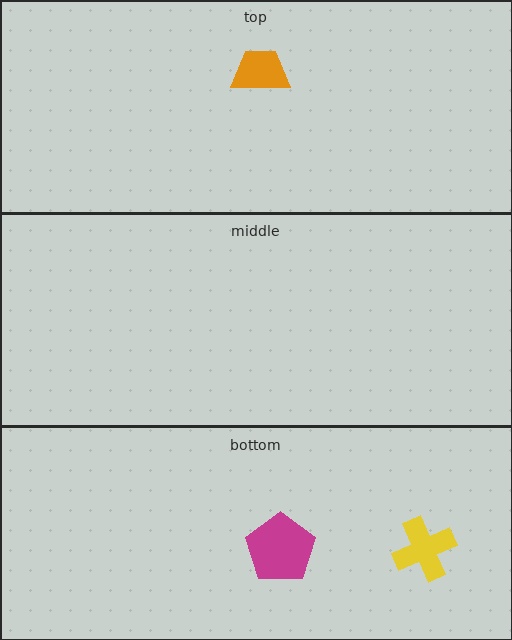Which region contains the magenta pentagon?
The bottom region.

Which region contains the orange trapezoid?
The top region.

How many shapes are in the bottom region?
2.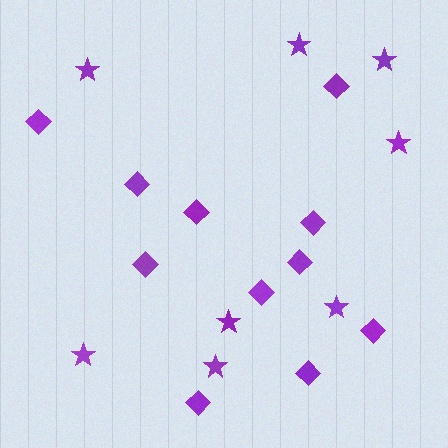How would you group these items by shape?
There are 2 groups: one group of diamonds (11) and one group of stars (8).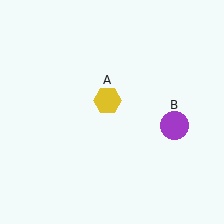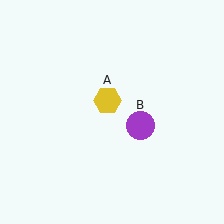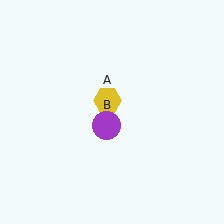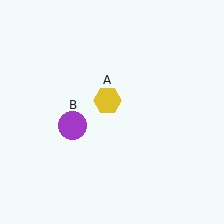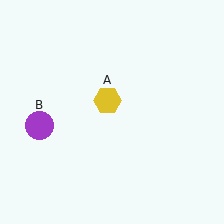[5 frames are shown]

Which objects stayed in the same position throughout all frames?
Yellow hexagon (object A) remained stationary.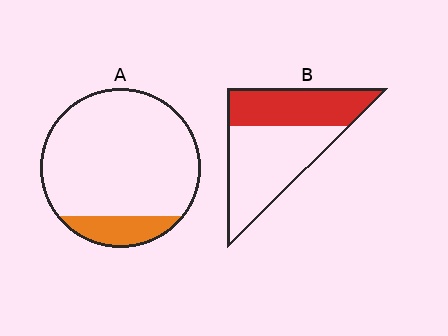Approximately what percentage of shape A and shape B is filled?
A is approximately 15% and B is approximately 40%.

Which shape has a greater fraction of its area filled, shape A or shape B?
Shape B.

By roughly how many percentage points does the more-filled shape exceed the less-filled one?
By roughly 30 percentage points (B over A).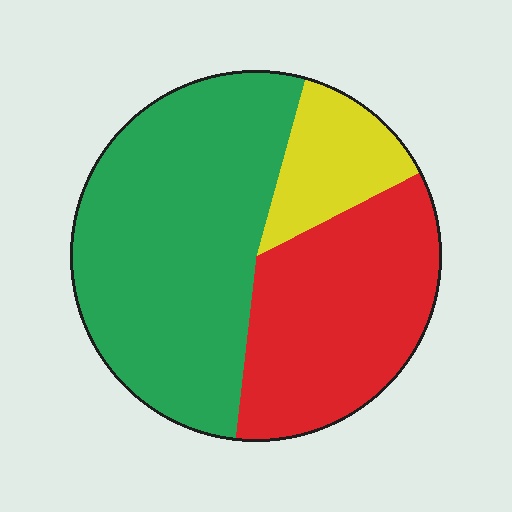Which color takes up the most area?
Green, at roughly 55%.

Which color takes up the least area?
Yellow, at roughly 15%.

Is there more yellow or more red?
Red.